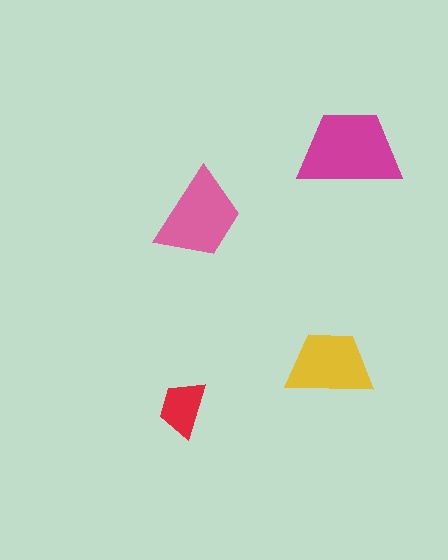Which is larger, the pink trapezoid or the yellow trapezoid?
The pink one.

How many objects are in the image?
There are 4 objects in the image.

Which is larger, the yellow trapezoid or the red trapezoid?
The yellow one.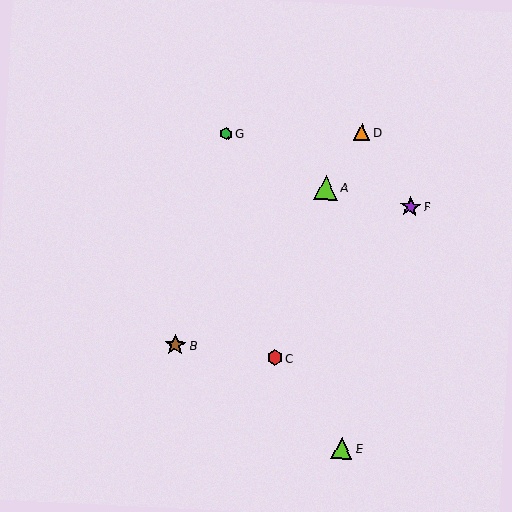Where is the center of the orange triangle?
The center of the orange triangle is at (362, 132).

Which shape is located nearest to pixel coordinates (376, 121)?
The orange triangle (labeled D) at (362, 132) is nearest to that location.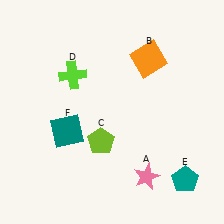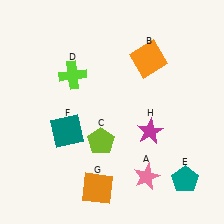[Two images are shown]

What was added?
An orange square (G), a magenta star (H) were added in Image 2.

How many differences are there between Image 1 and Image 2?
There are 2 differences between the two images.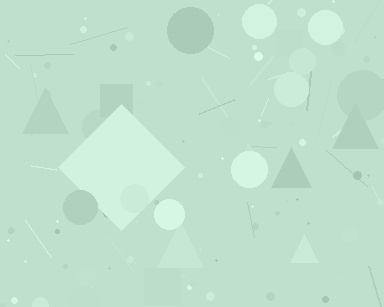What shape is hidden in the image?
A diamond is hidden in the image.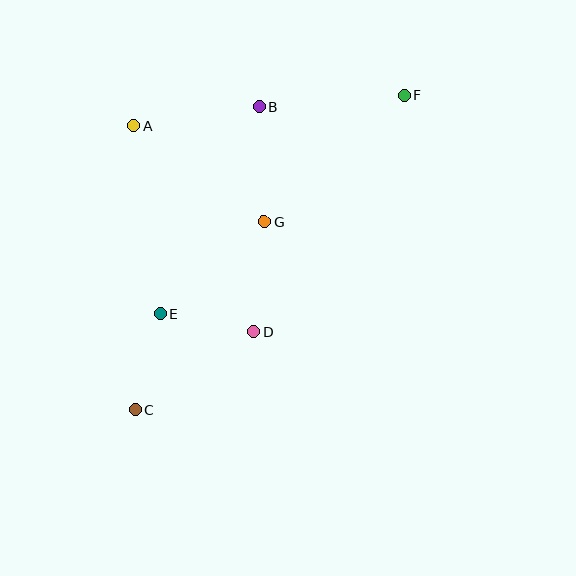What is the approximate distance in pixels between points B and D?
The distance between B and D is approximately 225 pixels.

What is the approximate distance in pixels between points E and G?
The distance between E and G is approximately 139 pixels.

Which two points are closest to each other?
Points D and E are closest to each other.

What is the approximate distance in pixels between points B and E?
The distance between B and E is approximately 229 pixels.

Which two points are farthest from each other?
Points C and F are farthest from each other.